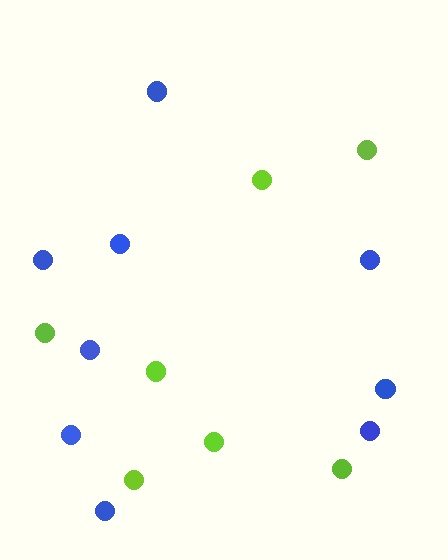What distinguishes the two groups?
There are 2 groups: one group of lime circles (7) and one group of blue circles (9).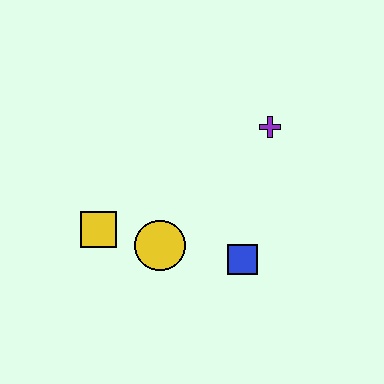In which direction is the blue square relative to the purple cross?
The blue square is below the purple cross.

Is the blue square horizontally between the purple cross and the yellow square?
Yes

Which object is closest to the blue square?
The yellow circle is closest to the blue square.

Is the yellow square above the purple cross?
No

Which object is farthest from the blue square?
The yellow square is farthest from the blue square.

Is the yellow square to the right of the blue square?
No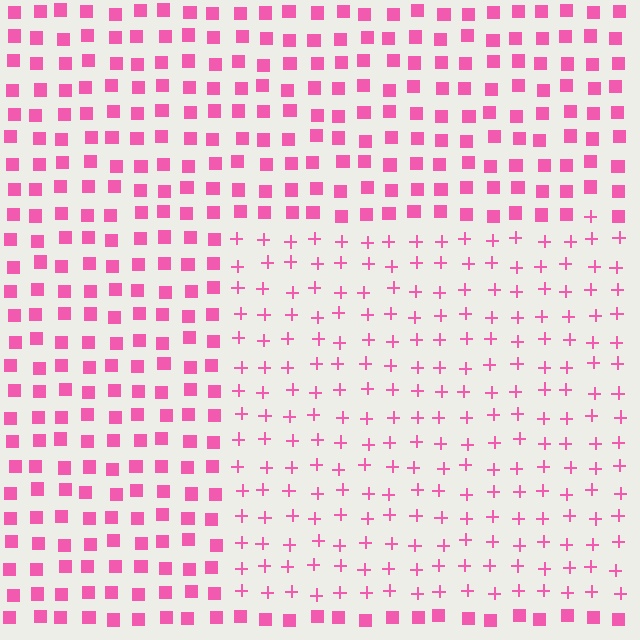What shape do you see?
I see a rectangle.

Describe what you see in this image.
The image is filled with small pink elements arranged in a uniform grid. A rectangle-shaped region contains plus signs, while the surrounding area contains squares. The boundary is defined purely by the change in element shape.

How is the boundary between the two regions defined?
The boundary is defined by a change in element shape: plus signs inside vs. squares outside. All elements share the same color and spacing.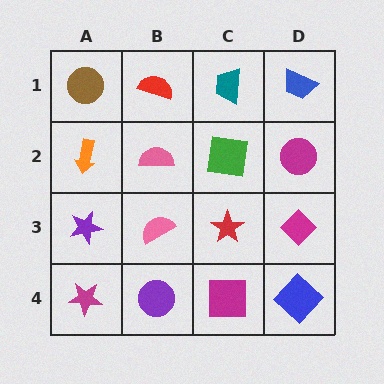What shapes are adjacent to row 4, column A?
A purple star (row 3, column A), a purple circle (row 4, column B).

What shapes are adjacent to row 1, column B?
A pink semicircle (row 2, column B), a brown circle (row 1, column A), a teal trapezoid (row 1, column C).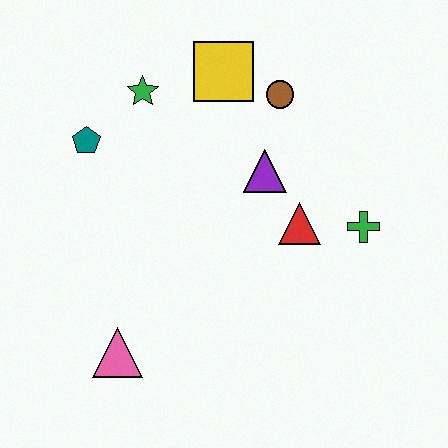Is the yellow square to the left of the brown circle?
Yes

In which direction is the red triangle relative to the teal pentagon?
The red triangle is to the right of the teal pentagon.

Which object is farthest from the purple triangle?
The pink triangle is farthest from the purple triangle.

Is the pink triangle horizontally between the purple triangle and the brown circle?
No